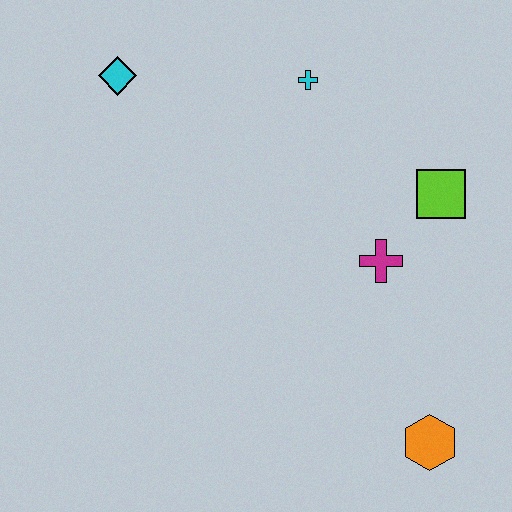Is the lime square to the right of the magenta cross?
Yes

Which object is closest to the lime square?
The magenta cross is closest to the lime square.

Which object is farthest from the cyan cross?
The orange hexagon is farthest from the cyan cross.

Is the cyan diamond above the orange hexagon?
Yes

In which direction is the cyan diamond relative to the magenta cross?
The cyan diamond is to the left of the magenta cross.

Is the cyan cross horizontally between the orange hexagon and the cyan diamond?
Yes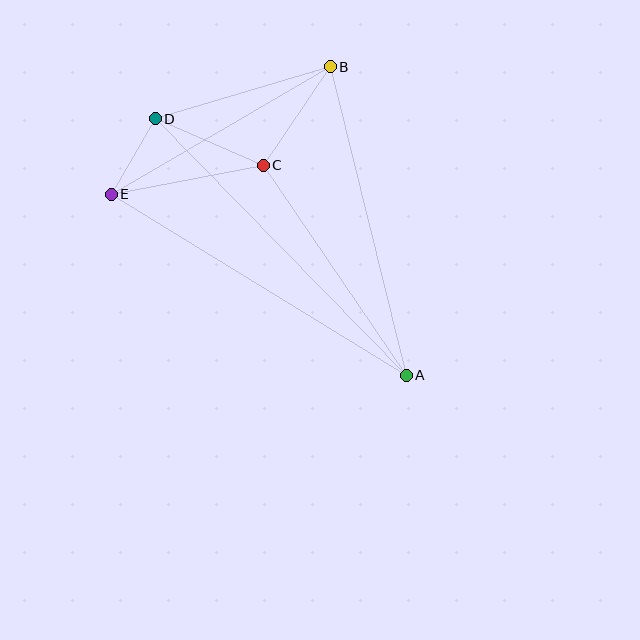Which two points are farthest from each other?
Points A and D are farthest from each other.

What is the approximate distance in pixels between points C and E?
The distance between C and E is approximately 154 pixels.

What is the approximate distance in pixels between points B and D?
The distance between B and D is approximately 183 pixels.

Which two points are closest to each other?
Points D and E are closest to each other.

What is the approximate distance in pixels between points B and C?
The distance between B and C is approximately 119 pixels.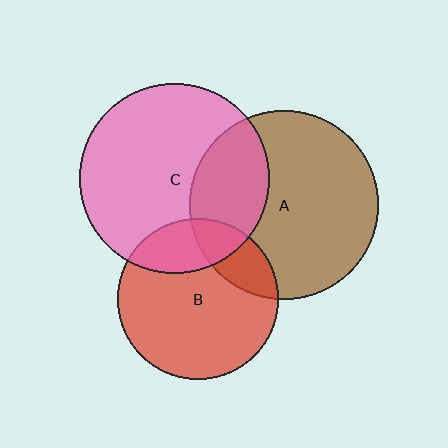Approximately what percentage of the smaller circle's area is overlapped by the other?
Approximately 30%.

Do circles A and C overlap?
Yes.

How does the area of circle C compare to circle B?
Approximately 1.4 times.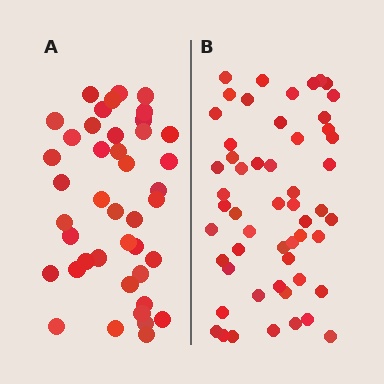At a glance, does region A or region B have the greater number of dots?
Region B (the right region) has more dots.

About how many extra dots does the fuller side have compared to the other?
Region B has roughly 12 or so more dots than region A.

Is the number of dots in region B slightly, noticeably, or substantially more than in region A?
Region B has noticeably more, but not dramatically so. The ratio is roughly 1.3 to 1.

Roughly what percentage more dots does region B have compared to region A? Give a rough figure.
About 30% more.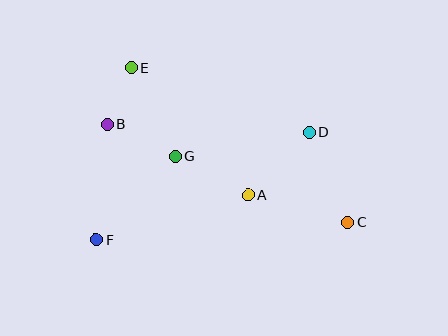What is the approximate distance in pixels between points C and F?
The distance between C and F is approximately 252 pixels.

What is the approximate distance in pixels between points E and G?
The distance between E and G is approximately 99 pixels.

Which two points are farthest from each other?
Points C and E are farthest from each other.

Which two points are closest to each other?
Points B and E are closest to each other.